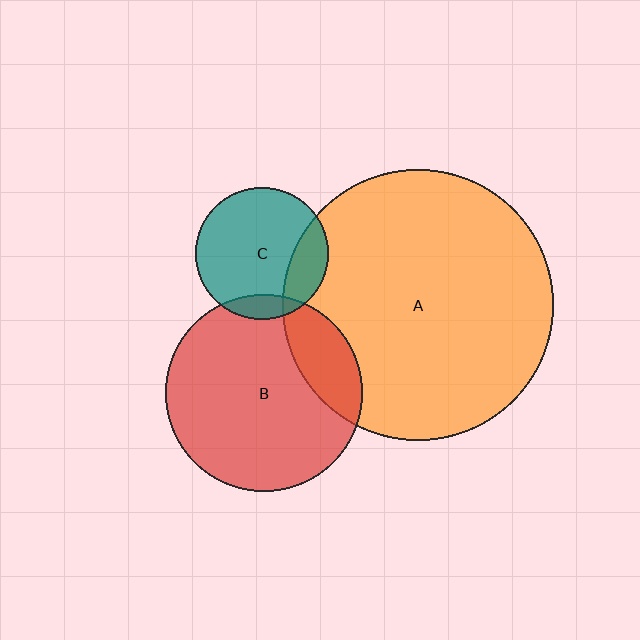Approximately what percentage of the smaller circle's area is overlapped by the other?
Approximately 20%.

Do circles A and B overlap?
Yes.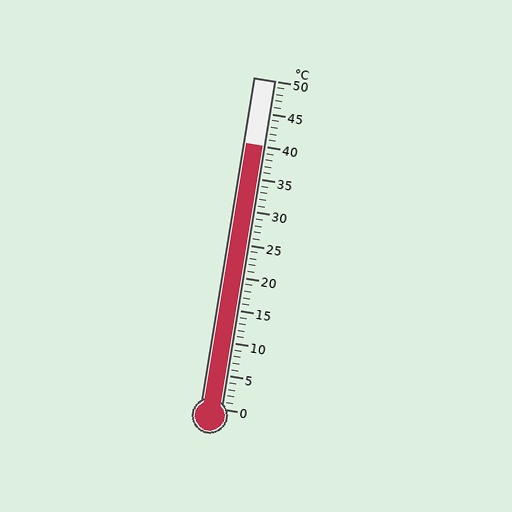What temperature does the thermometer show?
The thermometer shows approximately 40°C.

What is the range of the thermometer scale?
The thermometer scale ranges from 0°C to 50°C.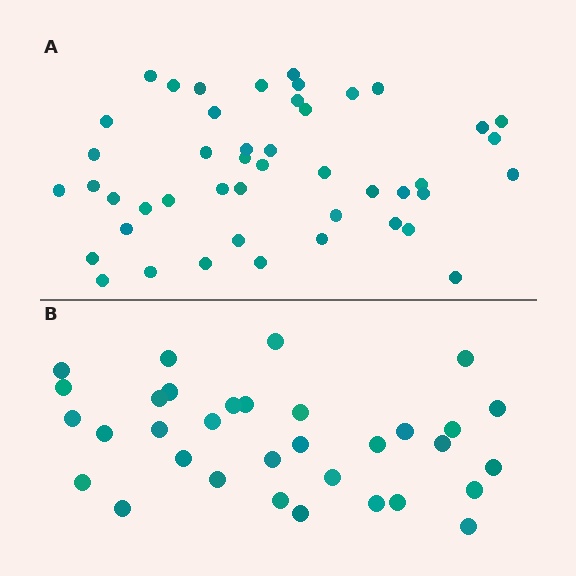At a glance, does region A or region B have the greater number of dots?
Region A (the top region) has more dots.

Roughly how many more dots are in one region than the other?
Region A has approximately 15 more dots than region B.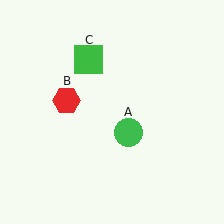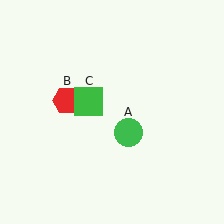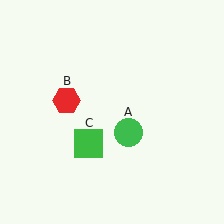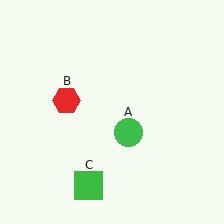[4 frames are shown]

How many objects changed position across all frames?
1 object changed position: green square (object C).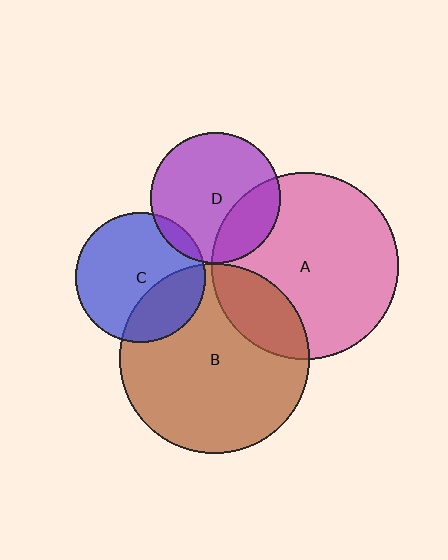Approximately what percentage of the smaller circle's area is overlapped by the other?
Approximately 20%.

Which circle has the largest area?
Circle B (brown).